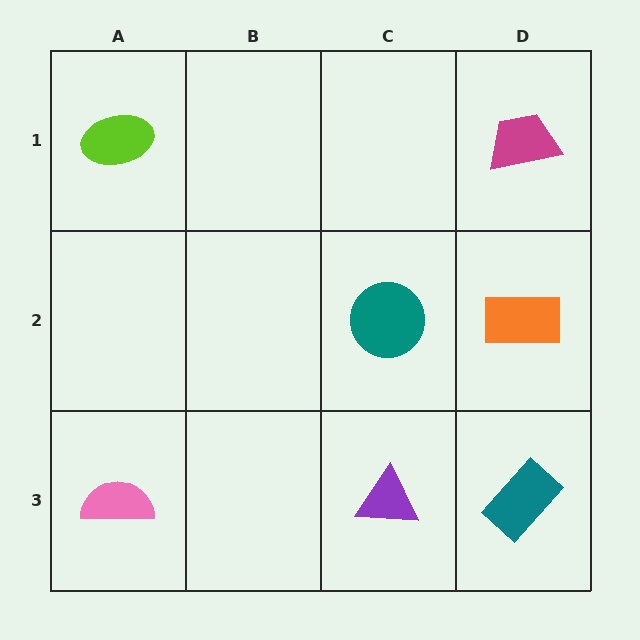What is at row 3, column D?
A teal rectangle.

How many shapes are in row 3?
3 shapes.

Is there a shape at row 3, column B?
No, that cell is empty.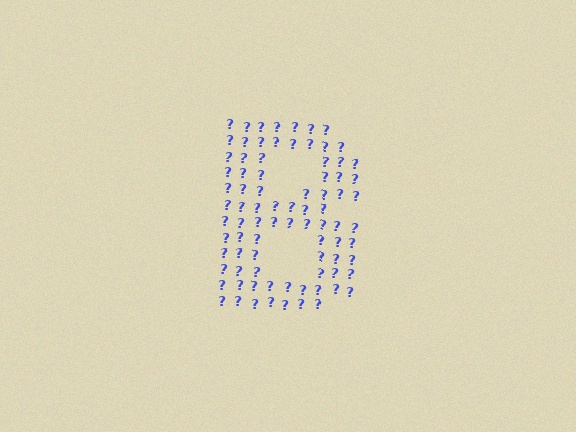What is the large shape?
The large shape is the letter B.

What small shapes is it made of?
It is made of small question marks.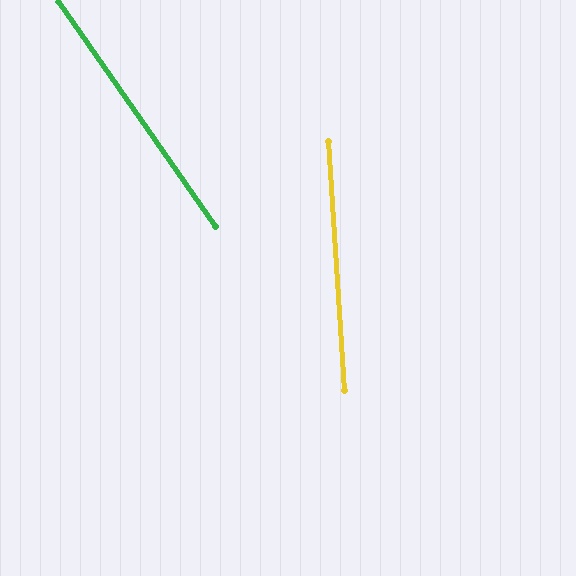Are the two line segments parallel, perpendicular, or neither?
Neither parallel nor perpendicular — they differ by about 31°.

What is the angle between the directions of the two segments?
Approximately 31 degrees.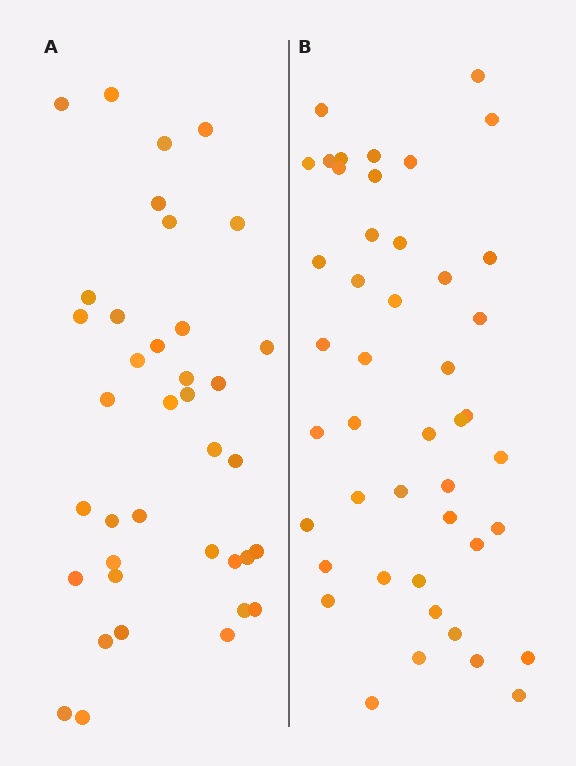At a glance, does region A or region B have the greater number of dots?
Region B (the right region) has more dots.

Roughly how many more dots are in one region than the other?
Region B has roughly 8 or so more dots than region A.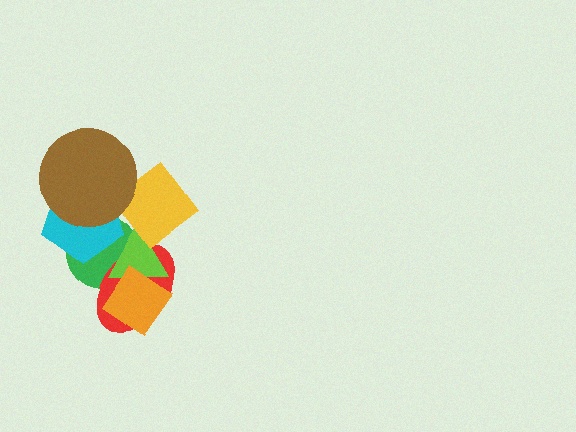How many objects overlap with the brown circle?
3 objects overlap with the brown circle.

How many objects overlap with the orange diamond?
2 objects overlap with the orange diamond.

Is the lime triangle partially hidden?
Yes, it is partially covered by another shape.